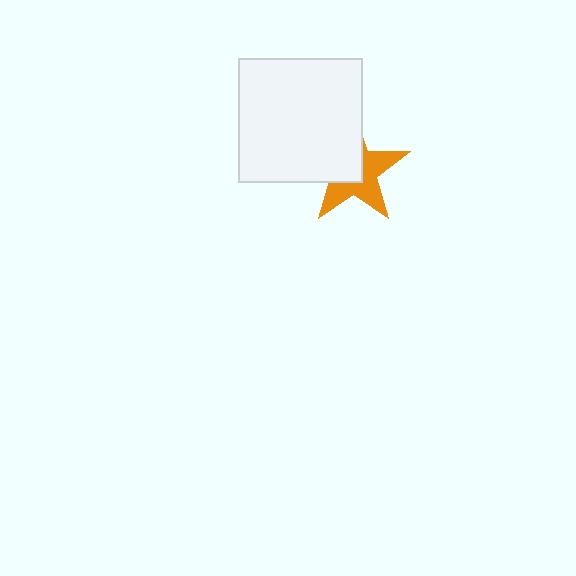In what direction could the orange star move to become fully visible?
The orange star could move toward the lower-right. That would shift it out from behind the white square entirely.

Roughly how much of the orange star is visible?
About half of it is visible (roughly 51%).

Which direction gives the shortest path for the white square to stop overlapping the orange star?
Moving toward the upper-left gives the shortest separation.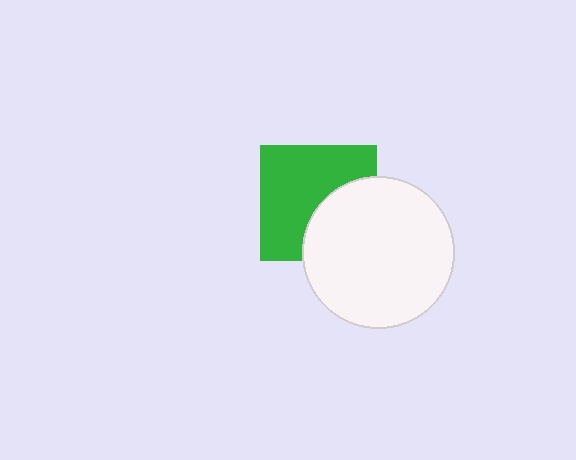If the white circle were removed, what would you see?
You would see the complete green square.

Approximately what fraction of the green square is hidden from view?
Roughly 38% of the green square is hidden behind the white circle.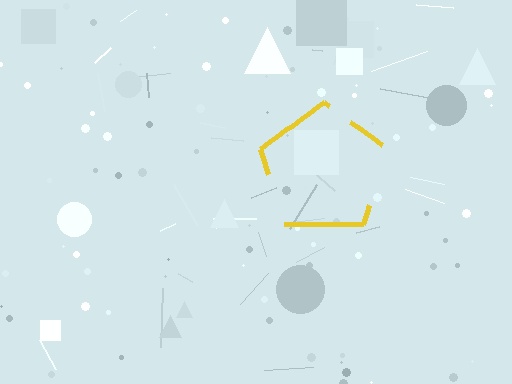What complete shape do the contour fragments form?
The contour fragments form a pentagon.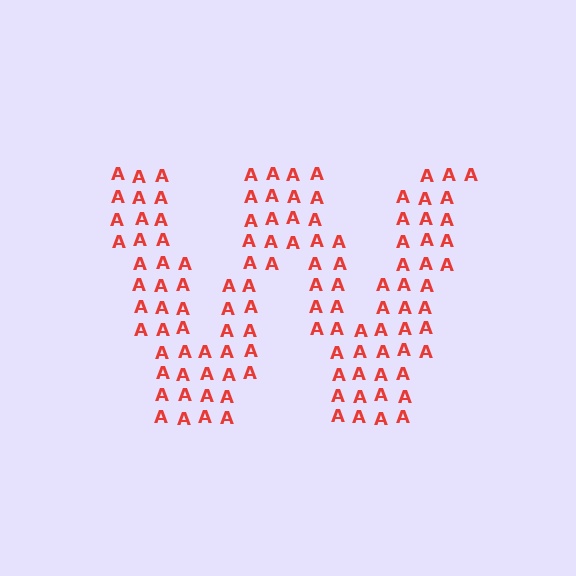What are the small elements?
The small elements are letter A's.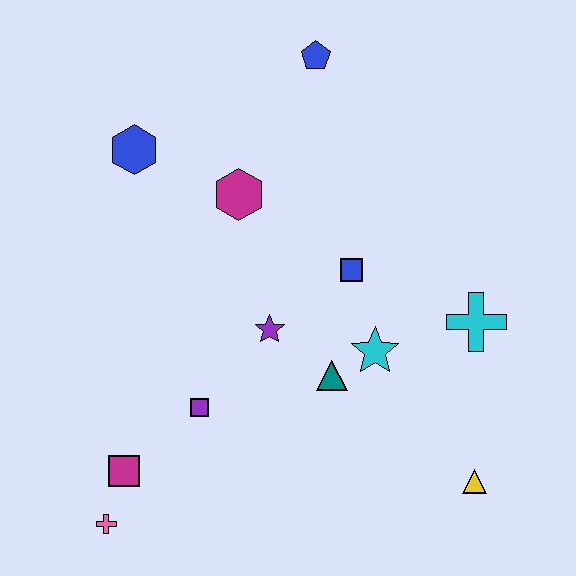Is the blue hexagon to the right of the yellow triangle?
No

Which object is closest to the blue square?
The cyan star is closest to the blue square.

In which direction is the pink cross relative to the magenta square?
The pink cross is below the magenta square.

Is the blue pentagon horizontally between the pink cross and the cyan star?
Yes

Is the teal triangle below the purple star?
Yes